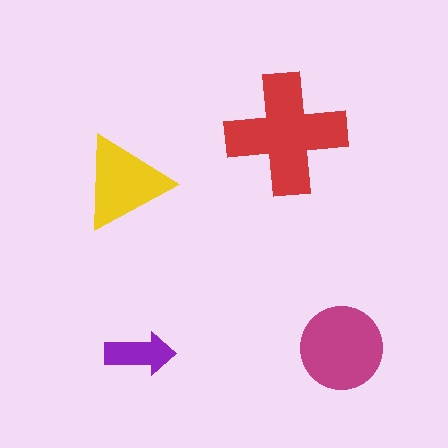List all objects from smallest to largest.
The purple arrow, the yellow triangle, the magenta circle, the red cross.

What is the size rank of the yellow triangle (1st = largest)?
3rd.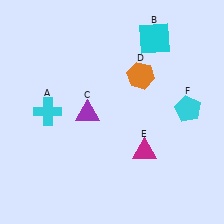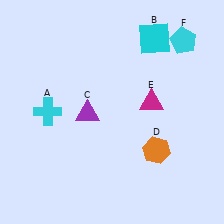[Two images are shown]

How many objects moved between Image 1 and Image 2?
3 objects moved between the two images.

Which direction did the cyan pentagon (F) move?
The cyan pentagon (F) moved up.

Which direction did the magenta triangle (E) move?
The magenta triangle (E) moved up.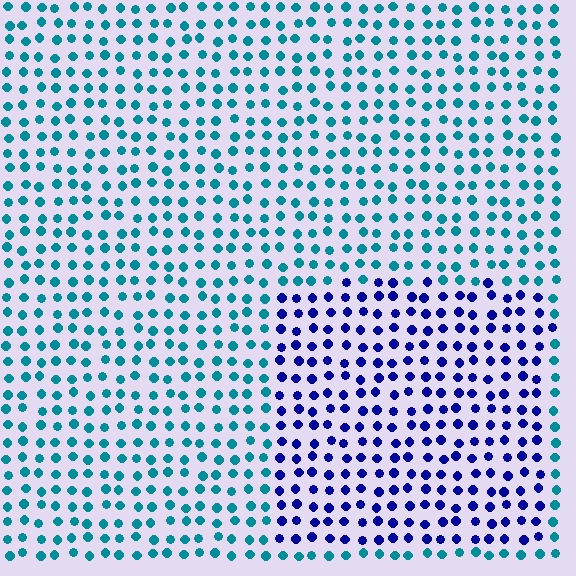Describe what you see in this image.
The image is filled with small teal elements in a uniform arrangement. A rectangle-shaped region is visible where the elements are tinted to a slightly different hue, forming a subtle color boundary.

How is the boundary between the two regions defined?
The boundary is defined purely by a slight shift in hue (about 53 degrees). Spacing, size, and orientation are identical on both sides.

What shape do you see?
I see a rectangle.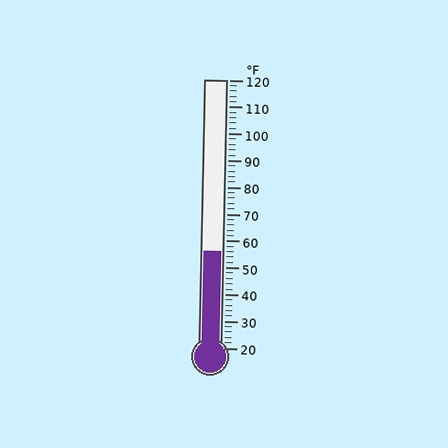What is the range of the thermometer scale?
The thermometer scale ranges from 20°F to 120°F.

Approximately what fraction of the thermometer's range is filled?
The thermometer is filled to approximately 35% of its range.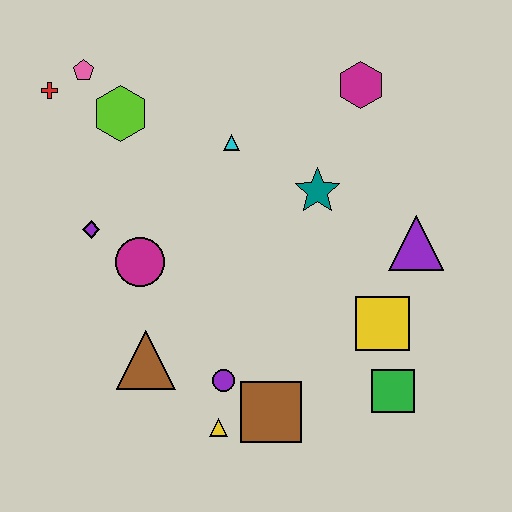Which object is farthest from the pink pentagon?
The green square is farthest from the pink pentagon.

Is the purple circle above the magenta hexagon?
No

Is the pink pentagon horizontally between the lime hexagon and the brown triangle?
No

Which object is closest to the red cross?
The pink pentagon is closest to the red cross.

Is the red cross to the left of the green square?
Yes